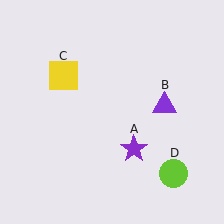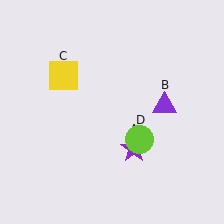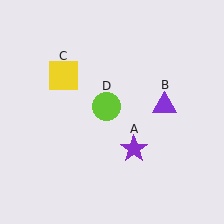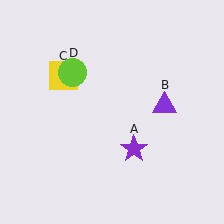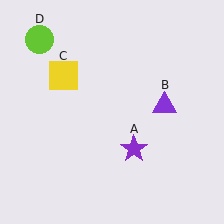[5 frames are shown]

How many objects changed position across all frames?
1 object changed position: lime circle (object D).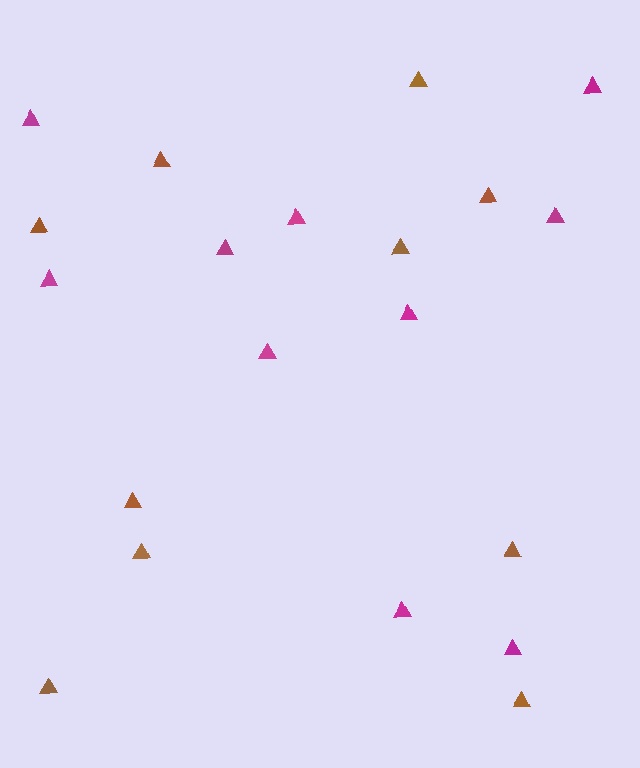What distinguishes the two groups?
There are 2 groups: one group of magenta triangles (10) and one group of brown triangles (10).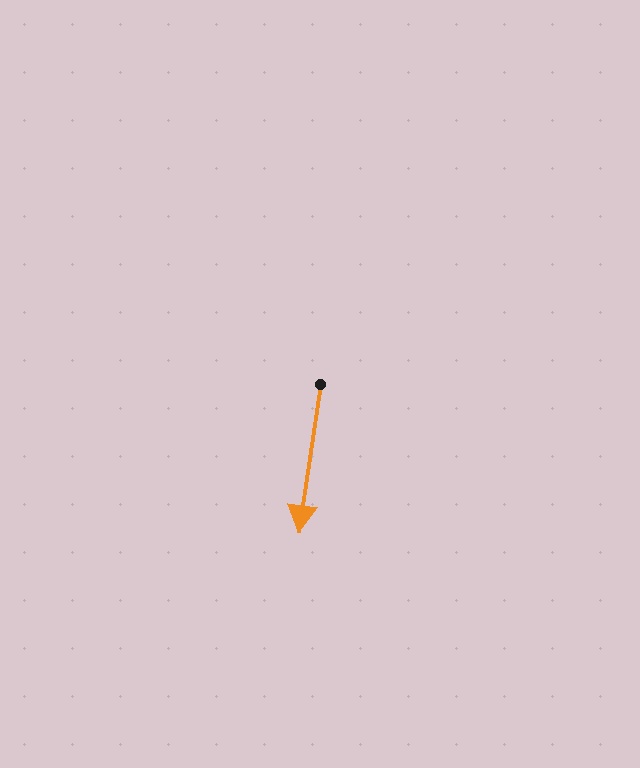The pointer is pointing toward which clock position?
Roughly 6 o'clock.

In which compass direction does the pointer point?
South.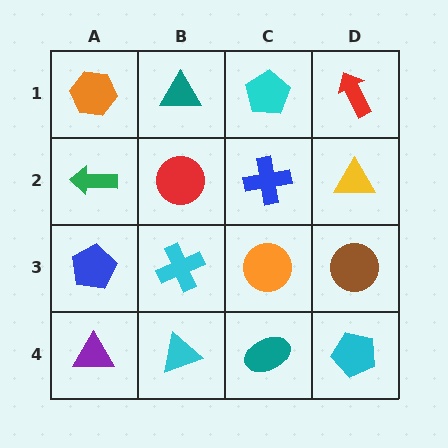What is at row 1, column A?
An orange hexagon.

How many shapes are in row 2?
4 shapes.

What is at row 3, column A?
A blue pentagon.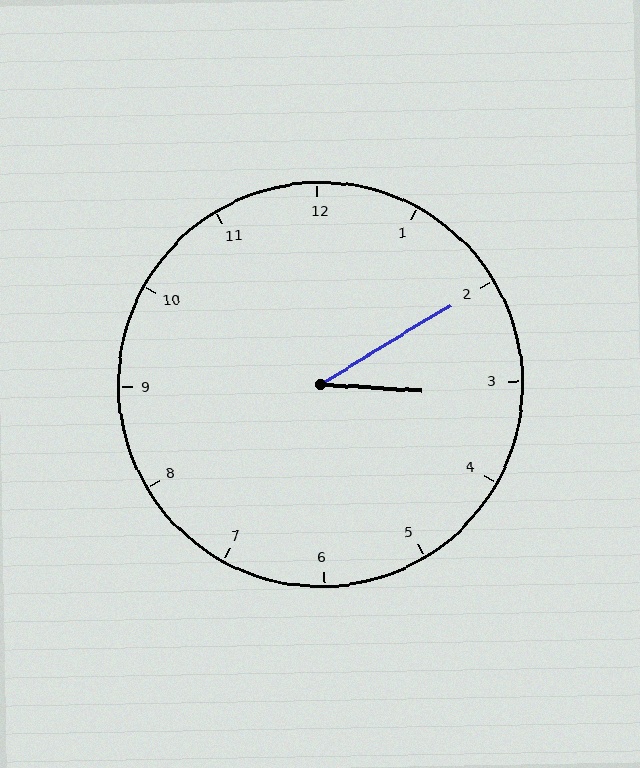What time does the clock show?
3:10.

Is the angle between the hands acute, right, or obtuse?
It is acute.